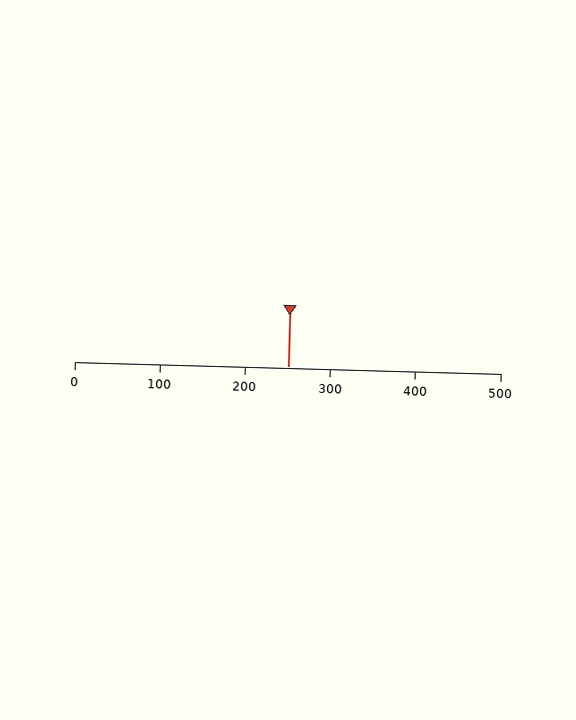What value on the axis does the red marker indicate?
The marker indicates approximately 250.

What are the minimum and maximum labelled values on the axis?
The axis runs from 0 to 500.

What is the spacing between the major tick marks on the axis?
The major ticks are spaced 100 apart.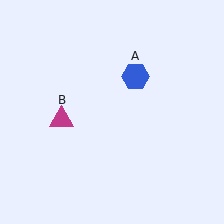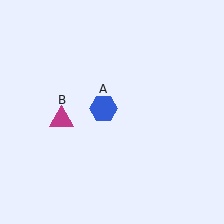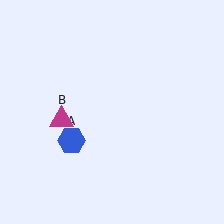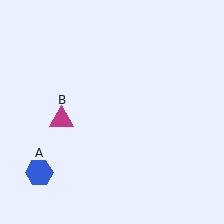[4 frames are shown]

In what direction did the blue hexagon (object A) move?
The blue hexagon (object A) moved down and to the left.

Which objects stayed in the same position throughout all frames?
Magenta triangle (object B) remained stationary.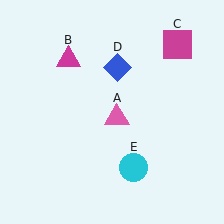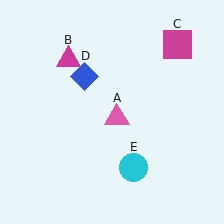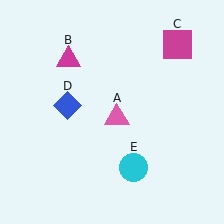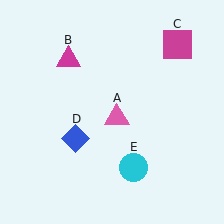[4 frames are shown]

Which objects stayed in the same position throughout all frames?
Pink triangle (object A) and magenta triangle (object B) and magenta square (object C) and cyan circle (object E) remained stationary.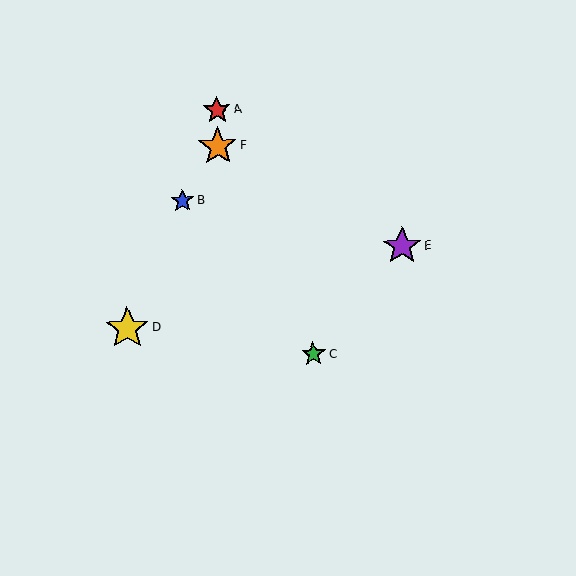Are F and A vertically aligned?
Yes, both are at x≈218.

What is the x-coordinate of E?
Object E is at x≈402.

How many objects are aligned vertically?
2 objects (A, F) are aligned vertically.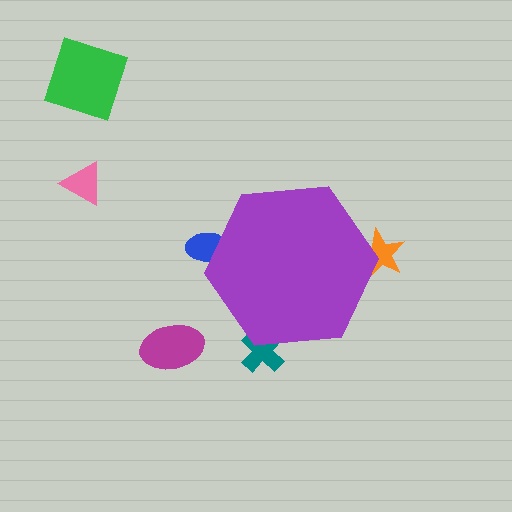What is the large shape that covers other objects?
A purple hexagon.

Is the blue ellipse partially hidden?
Yes, the blue ellipse is partially hidden behind the purple hexagon.